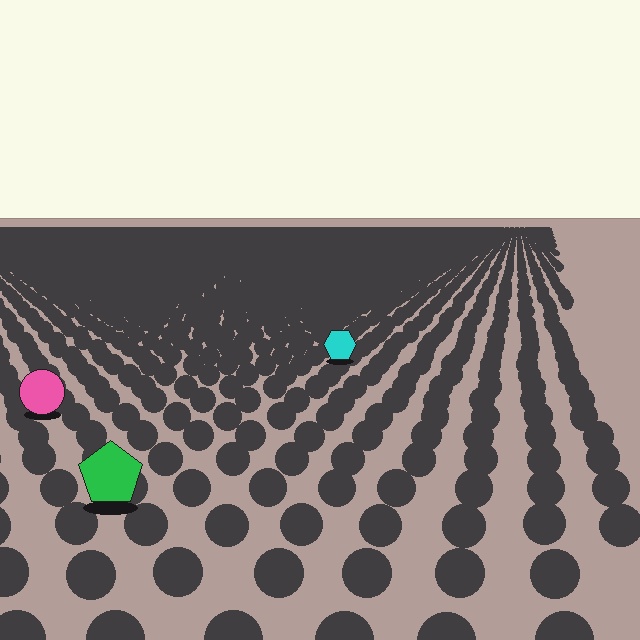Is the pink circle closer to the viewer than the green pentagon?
No. The green pentagon is closer — you can tell from the texture gradient: the ground texture is coarser near it.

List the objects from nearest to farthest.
From nearest to farthest: the green pentagon, the pink circle, the cyan hexagon.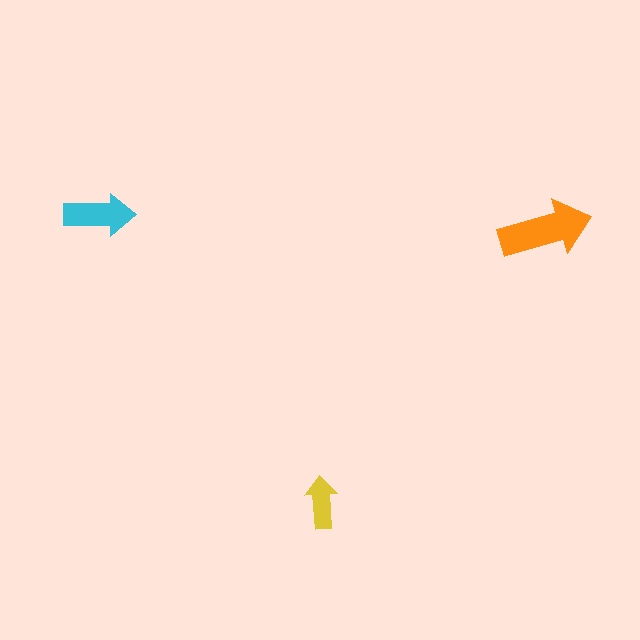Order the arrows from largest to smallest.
the orange one, the cyan one, the yellow one.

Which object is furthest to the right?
The orange arrow is rightmost.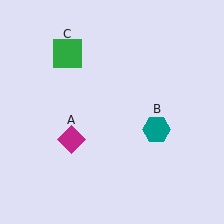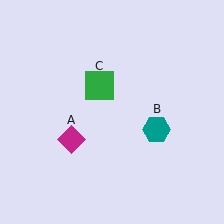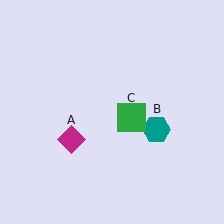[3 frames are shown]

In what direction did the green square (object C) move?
The green square (object C) moved down and to the right.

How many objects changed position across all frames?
1 object changed position: green square (object C).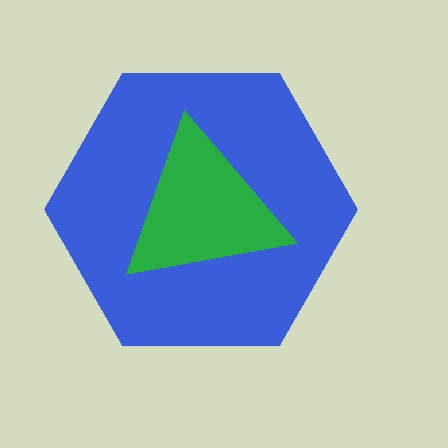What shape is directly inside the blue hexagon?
The green triangle.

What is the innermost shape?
The green triangle.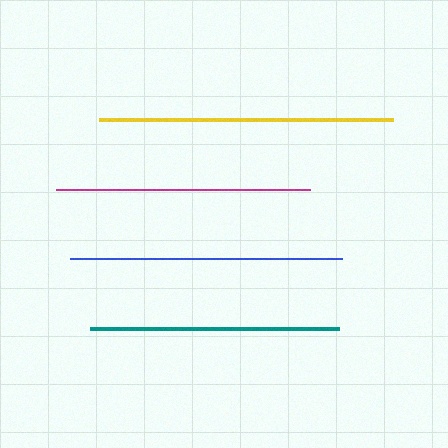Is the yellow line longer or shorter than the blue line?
The yellow line is longer than the blue line.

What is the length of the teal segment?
The teal segment is approximately 248 pixels long.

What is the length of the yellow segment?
The yellow segment is approximately 294 pixels long.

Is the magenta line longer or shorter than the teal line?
The magenta line is longer than the teal line.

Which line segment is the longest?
The yellow line is the longest at approximately 294 pixels.